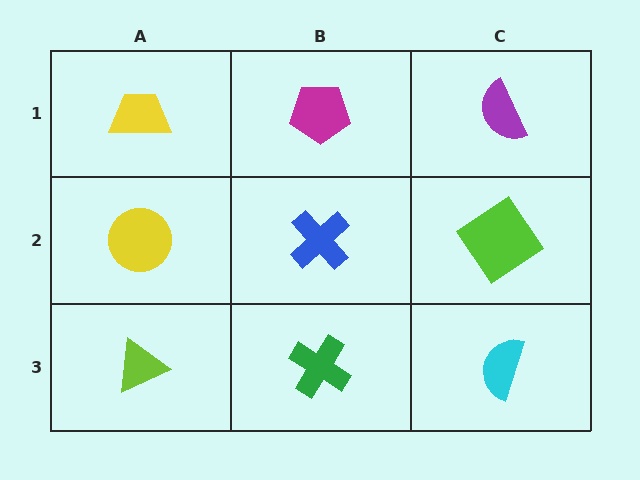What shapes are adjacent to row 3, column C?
A lime diamond (row 2, column C), a green cross (row 3, column B).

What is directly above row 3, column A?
A yellow circle.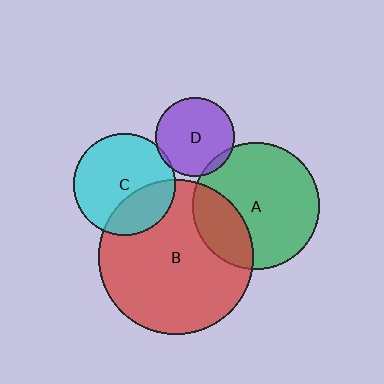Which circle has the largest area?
Circle B (red).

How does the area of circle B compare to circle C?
Approximately 2.3 times.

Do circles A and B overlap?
Yes.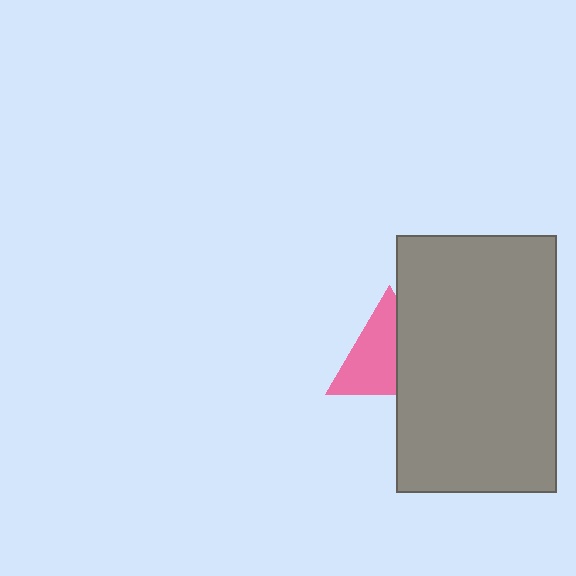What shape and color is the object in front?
The object in front is a gray rectangle.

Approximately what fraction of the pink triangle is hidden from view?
Roughly 41% of the pink triangle is hidden behind the gray rectangle.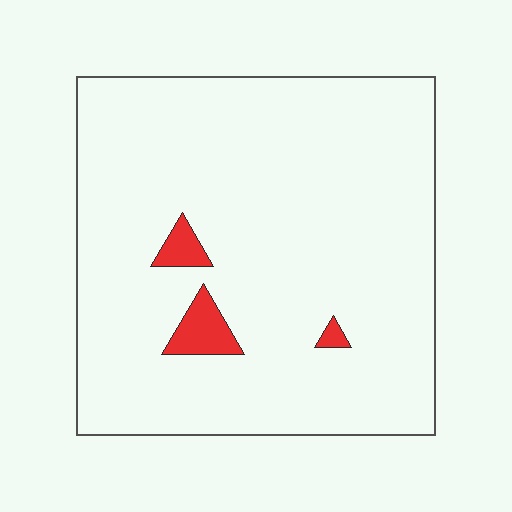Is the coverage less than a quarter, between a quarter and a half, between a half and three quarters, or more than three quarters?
Less than a quarter.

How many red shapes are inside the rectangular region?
3.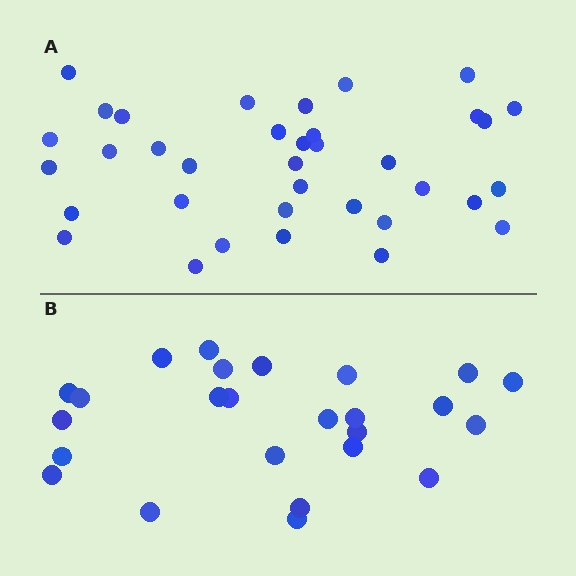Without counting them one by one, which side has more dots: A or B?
Region A (the top region) has more dots.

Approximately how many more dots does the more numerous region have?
Region A has roughly 12 or so more dots than region B.